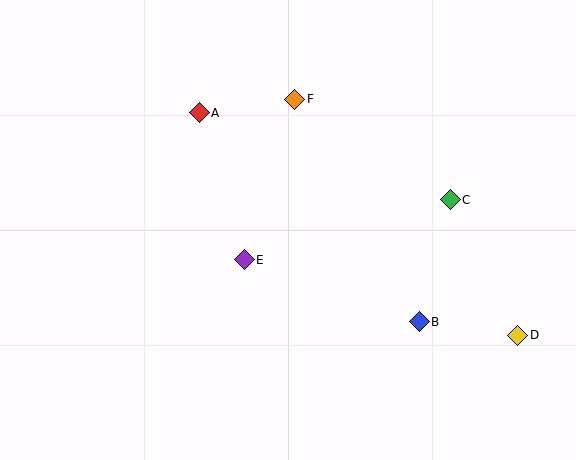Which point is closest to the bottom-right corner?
Point D is closest to the bottom-right corner.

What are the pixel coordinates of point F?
Point F is at (295, 99).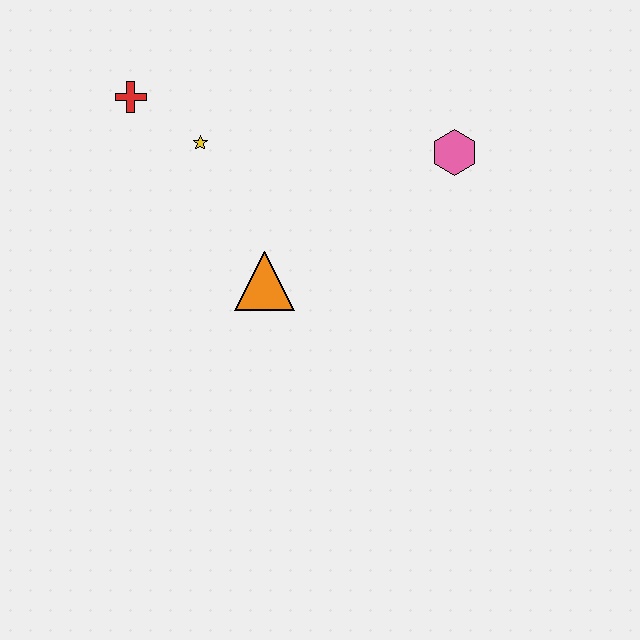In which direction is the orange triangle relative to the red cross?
The orange triangle is below the red cross.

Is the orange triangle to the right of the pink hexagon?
No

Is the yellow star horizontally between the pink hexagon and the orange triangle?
No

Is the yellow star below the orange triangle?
No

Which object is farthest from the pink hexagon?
The red cross is farthest from the pink hexagon.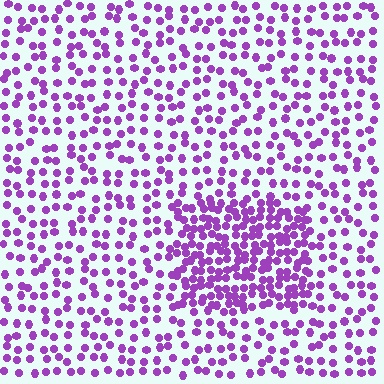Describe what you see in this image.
The image contains small purple elements arranged at two different densities. A rectangle-shaped region is visible where the elements are more densely packed than the surrounding area.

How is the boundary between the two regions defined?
The boundary is defined by a change in element density (approximately 2.2x ratio). All elements are the same color, size, and shape.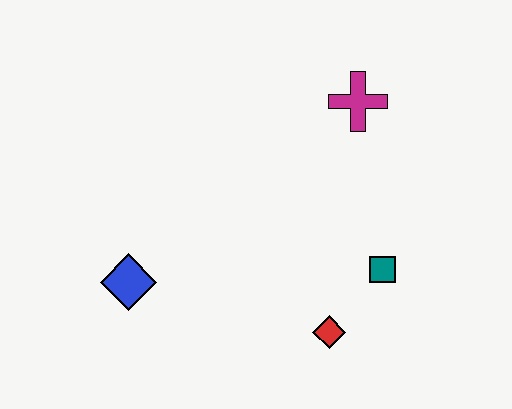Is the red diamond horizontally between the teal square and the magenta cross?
No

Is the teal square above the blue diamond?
Yes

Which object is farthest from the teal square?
The blue diamond is farthest from the teal square.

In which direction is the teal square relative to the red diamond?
The teal square is above the red diamond.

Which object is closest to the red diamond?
The teal square is closest to the red diamond.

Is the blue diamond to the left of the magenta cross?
Yes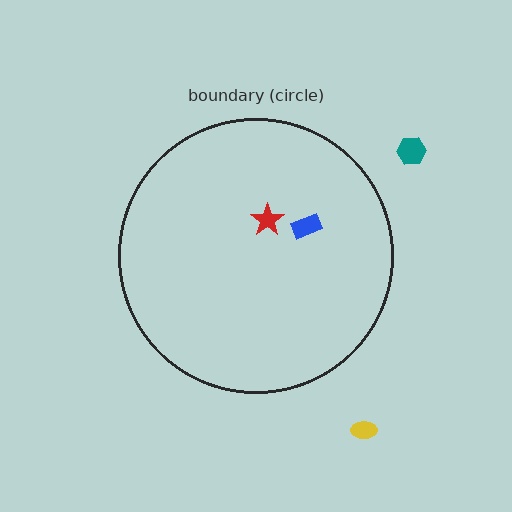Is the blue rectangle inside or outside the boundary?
Inside.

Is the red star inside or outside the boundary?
Inside.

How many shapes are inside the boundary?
2 inside, 2 outside.